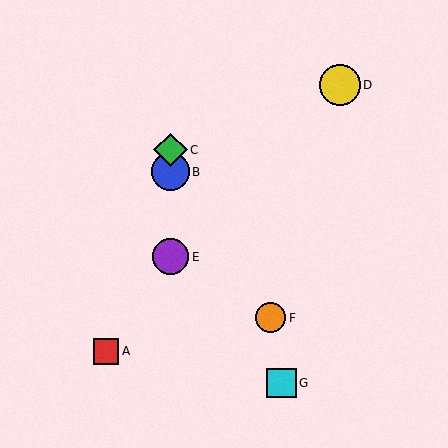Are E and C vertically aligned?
Yes, both are at x≈170.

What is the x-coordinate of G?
Object G is at x≈282.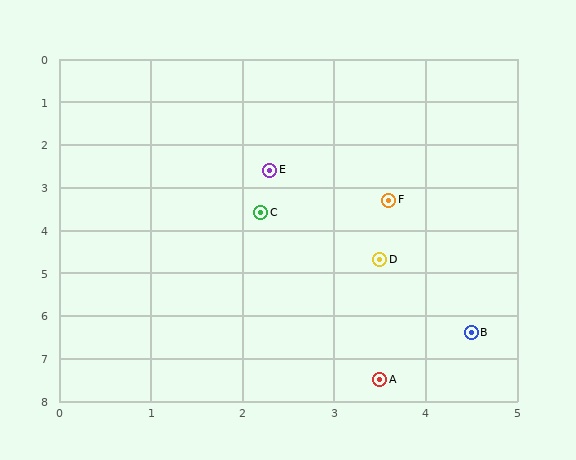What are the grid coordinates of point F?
Point F is at approximately (3.6, 3.3).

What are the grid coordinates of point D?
Point D is at approximately (3.5, 4.7).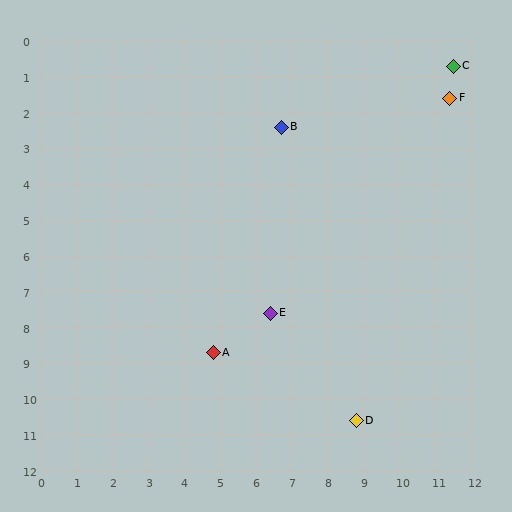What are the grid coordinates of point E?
Point E is at approximately (6.4, 7.6).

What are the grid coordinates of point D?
Point D is at approximately (8.8, 10.6).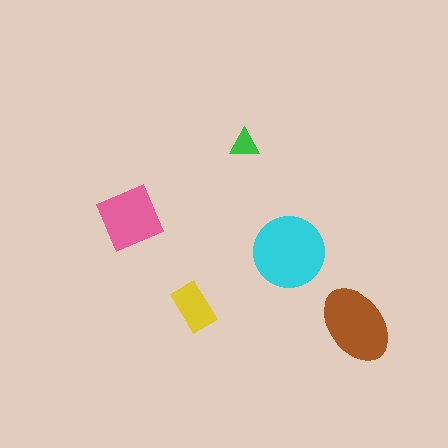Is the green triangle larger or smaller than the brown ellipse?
Smaller.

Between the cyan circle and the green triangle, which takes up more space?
The cyan circle.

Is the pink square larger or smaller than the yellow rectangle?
Larger.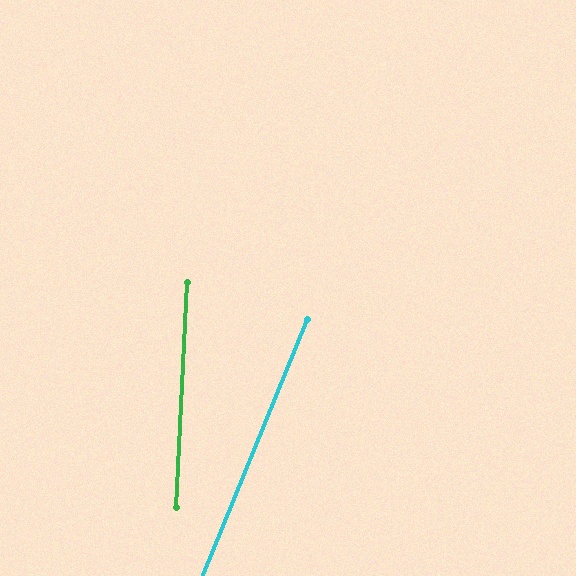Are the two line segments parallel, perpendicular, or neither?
Neither parallel nor perpendicular — they differ by about 19°.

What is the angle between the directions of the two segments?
Approximately 19 degrees.